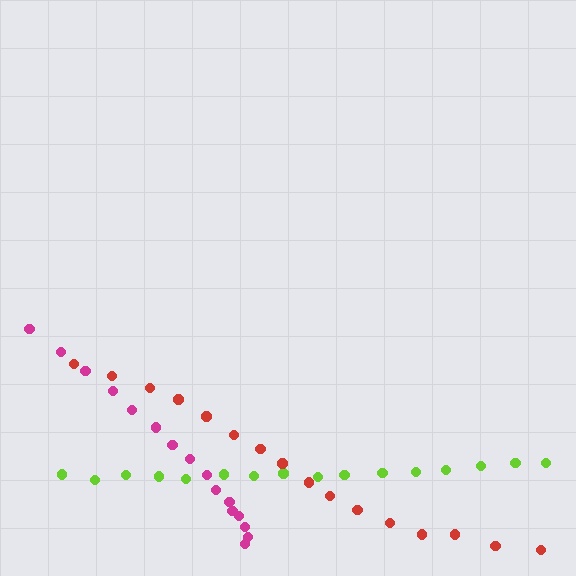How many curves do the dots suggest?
There are 3 distinct paths.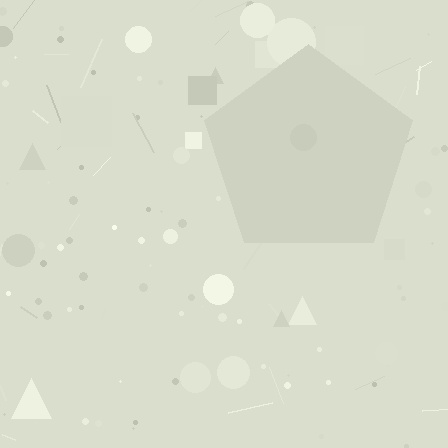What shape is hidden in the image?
A pentagon is hidden in the image.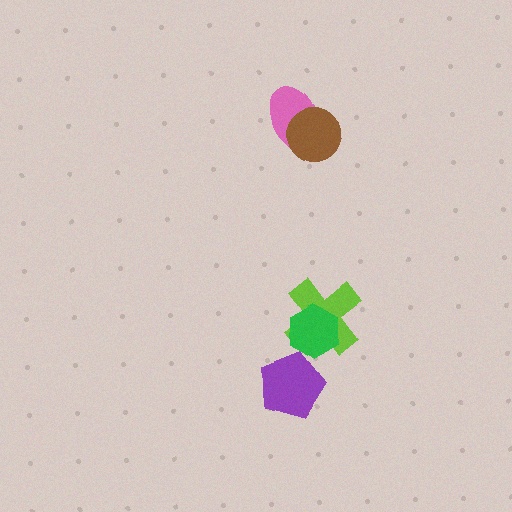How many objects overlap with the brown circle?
1 object overlaps with the brown circle.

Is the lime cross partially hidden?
Yes, it is partially covered by another shape.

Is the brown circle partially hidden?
No, no other shape covers it.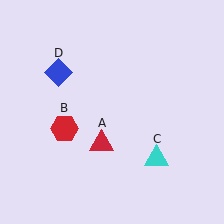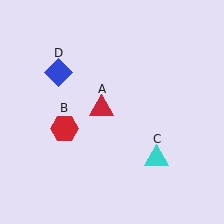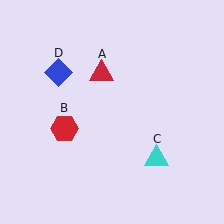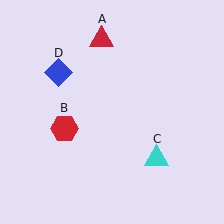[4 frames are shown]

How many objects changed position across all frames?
1 object changed position: red triangle (object A).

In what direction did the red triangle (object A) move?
The red triangle (object A) moved up.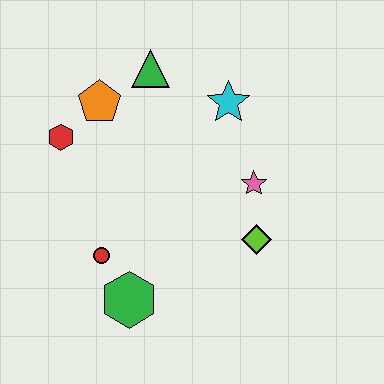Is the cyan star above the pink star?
Yes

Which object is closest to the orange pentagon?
The red hexagon is closest to the orange pentagon.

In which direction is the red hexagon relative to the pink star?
The red hexagon is to the left of the pink star.